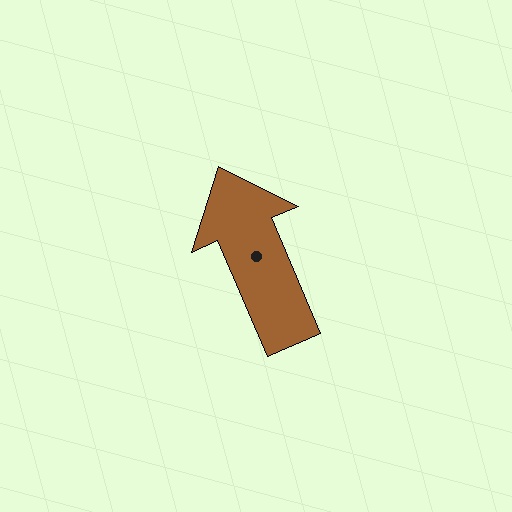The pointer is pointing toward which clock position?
Roughly 11 o'clock.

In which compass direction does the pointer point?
Northwest.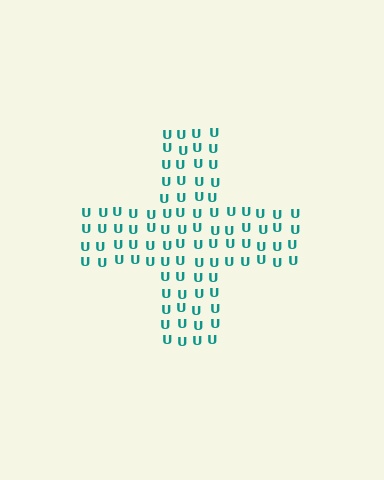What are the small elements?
The small elements are letter U's.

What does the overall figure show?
The overall figure shows a cross.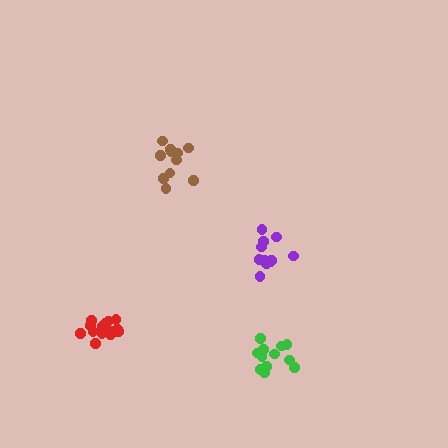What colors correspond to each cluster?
The clusters are colored: purple, brown, green, red.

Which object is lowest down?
The green cluster is bottommost.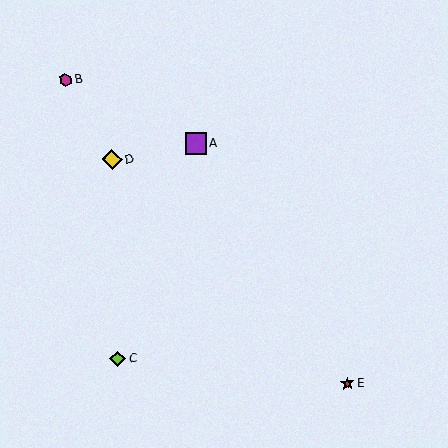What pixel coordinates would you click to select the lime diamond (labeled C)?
Click at (118, 359) to select the lime diamond C.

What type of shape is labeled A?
Shape A is a purple square.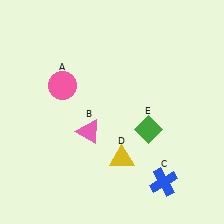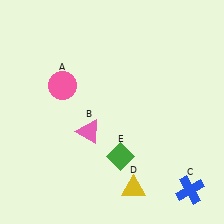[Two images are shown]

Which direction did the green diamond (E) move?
The green diamond (E) moved left.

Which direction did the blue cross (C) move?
The blue cross (C) moved right.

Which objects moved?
The objects that moved are: the blue cross (C), the yellow triangle (D), the green diamond (E).